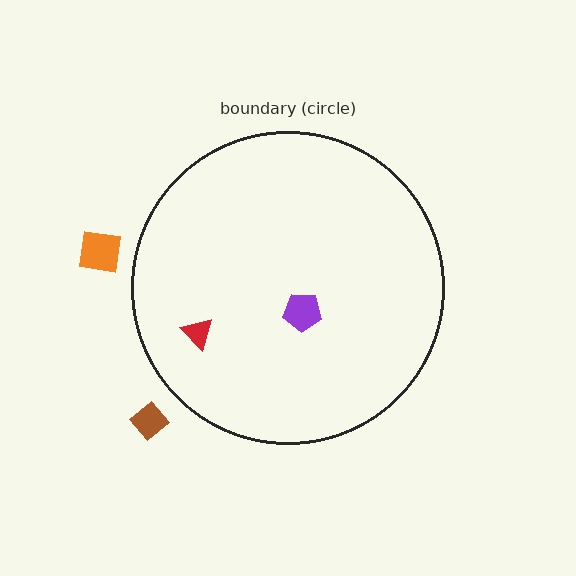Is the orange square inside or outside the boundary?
Outside.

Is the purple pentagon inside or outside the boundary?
Inside.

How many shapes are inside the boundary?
2 inside, 2 outside.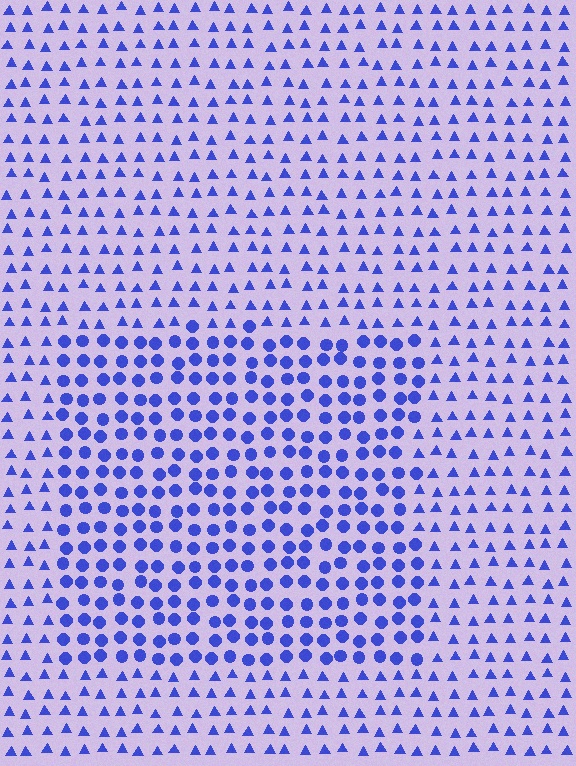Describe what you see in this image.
The image is filled with small blue elements arranged in a uniform grid. A rectangle-shaped region contains circles, while the surrounding area contains triangles. The boundary is defined purely by the change in element shape.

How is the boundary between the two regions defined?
The boundary is defined by a change in element shape: circles inside vs. triangles outside. All elements share the same color and spacing.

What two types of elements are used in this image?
The image uses circles inside the rectangle region and triangles outside it.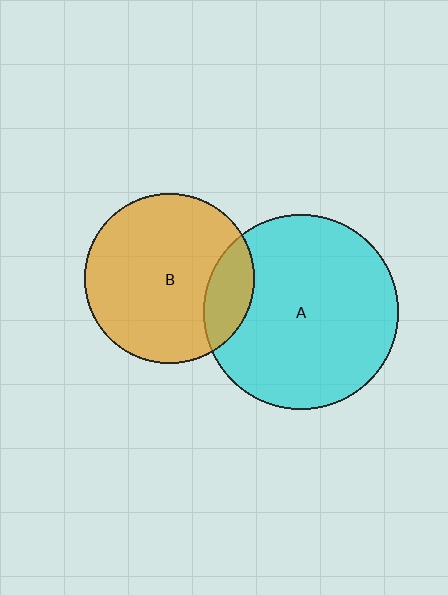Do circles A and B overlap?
Yes.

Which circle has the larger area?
Circle A (cyan).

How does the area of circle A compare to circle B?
Approximately 1.3 times.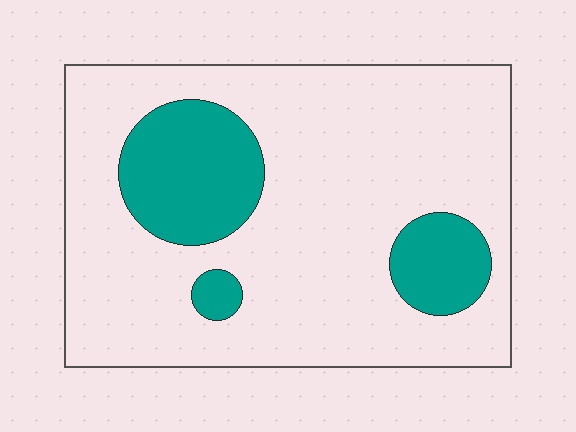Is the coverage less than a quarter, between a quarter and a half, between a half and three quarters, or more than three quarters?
Less than a quarter.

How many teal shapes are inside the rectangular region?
3.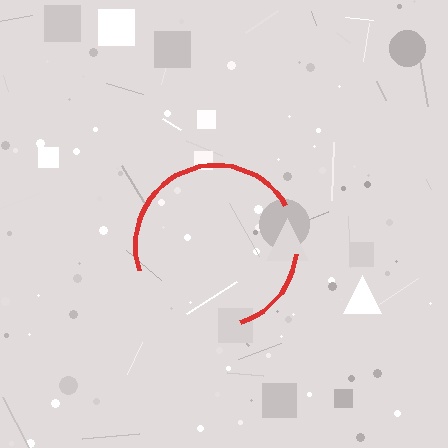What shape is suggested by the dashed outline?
The dashed outline suggests a circle.